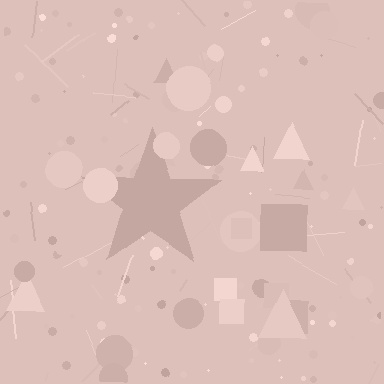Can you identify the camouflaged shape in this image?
The camouflaged shape is a star.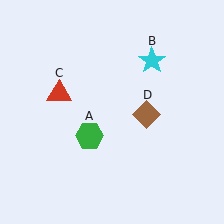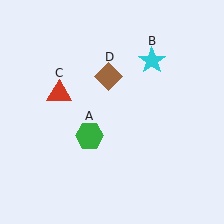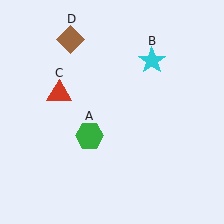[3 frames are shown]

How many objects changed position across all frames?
1 object changed position: brown diamond (object D).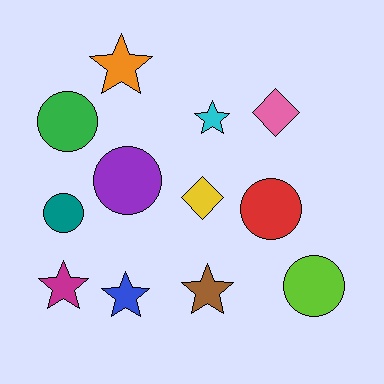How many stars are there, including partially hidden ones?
There are 5 stars.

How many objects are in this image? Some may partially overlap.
There are 12 objects.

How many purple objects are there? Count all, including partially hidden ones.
There is 1 purple object.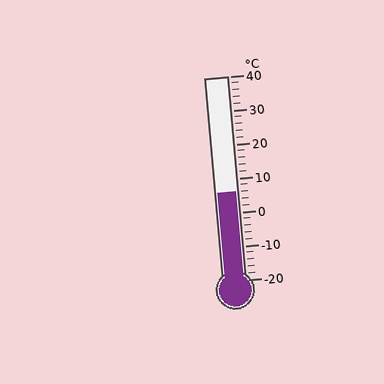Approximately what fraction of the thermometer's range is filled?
The thermometer is filled to approximately 45% of its range.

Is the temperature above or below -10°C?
The temperature is above -10°C.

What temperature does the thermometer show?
The thermometer shows approximately 6°C.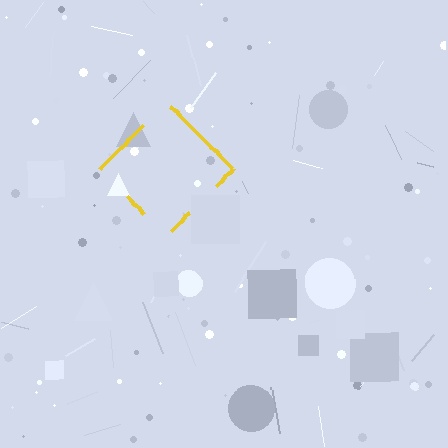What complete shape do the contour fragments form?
The contour fragments form a diamond.